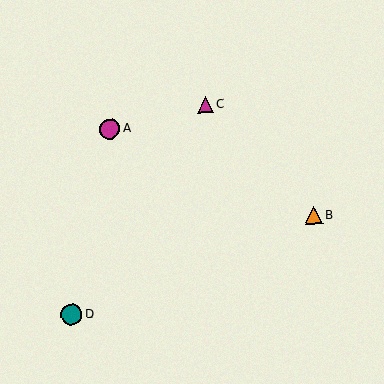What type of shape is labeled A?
Shape A is a magenta circle.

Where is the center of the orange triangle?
The center of the orange triangle is at (313, 215).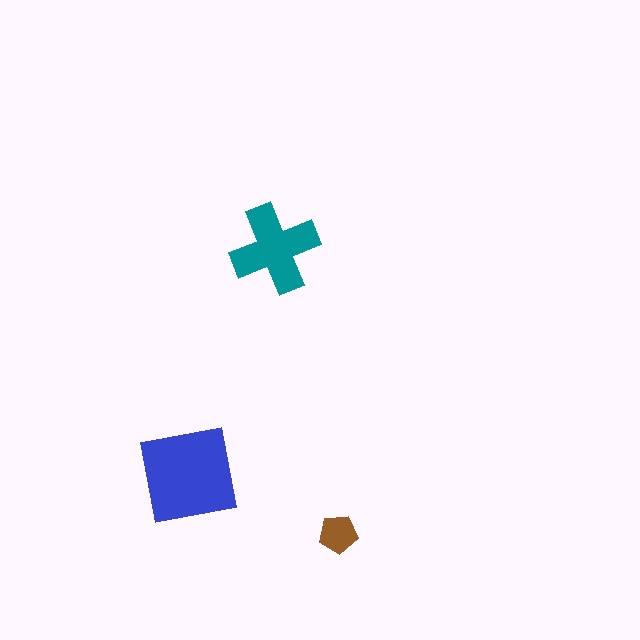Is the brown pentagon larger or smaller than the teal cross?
Smaller.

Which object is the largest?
The blue square.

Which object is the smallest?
The brown pentagon.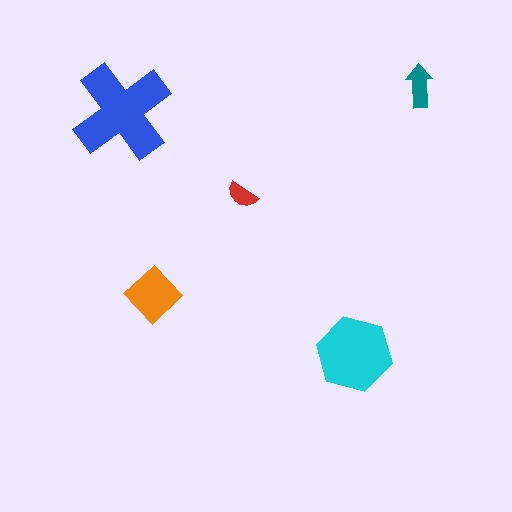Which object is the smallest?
The red semicircle.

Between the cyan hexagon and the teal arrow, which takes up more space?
The cyan hexagon.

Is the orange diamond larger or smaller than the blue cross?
Smaller.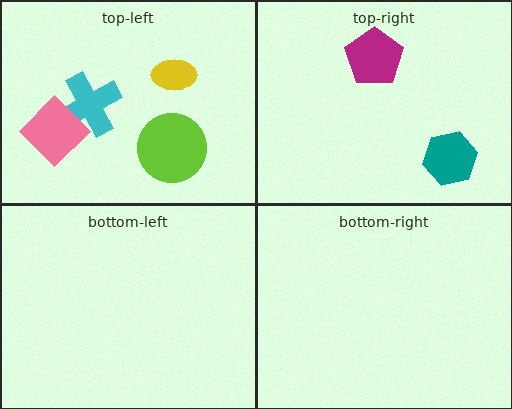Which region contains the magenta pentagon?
The top-right region.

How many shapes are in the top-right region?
2.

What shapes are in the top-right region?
The teal hexagon, the magenta pentagon.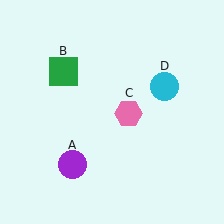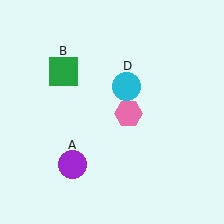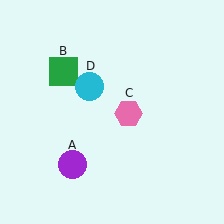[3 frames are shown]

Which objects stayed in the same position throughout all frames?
Purple circle (object A) and green square (object B) and pink hexagon (object C) remained stationary.